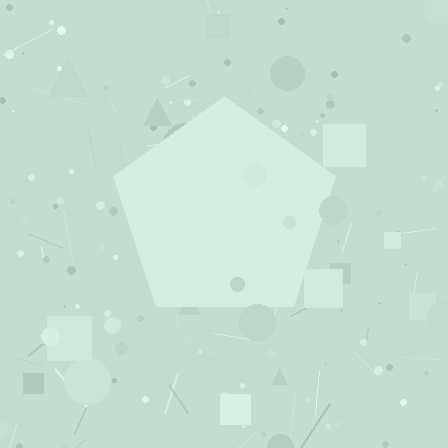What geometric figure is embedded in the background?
A pentagon is embedded in the background.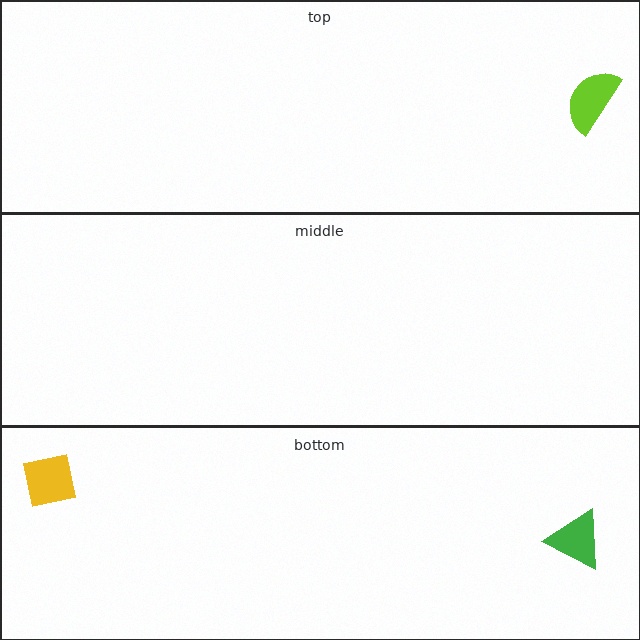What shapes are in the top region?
The lime semicircle.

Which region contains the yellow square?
The bottom region.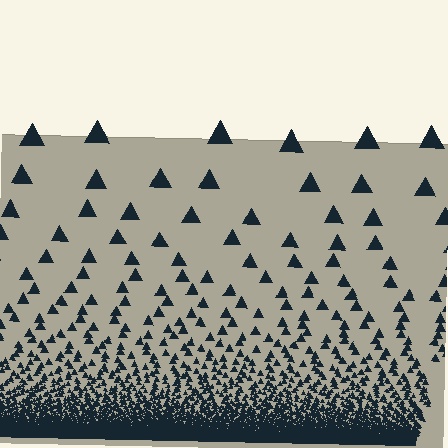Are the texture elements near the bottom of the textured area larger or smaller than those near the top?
Smaller. The gradient is inverted — elements near the bottom are smaller and denser.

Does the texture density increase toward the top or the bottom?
Density increases toward the bottom.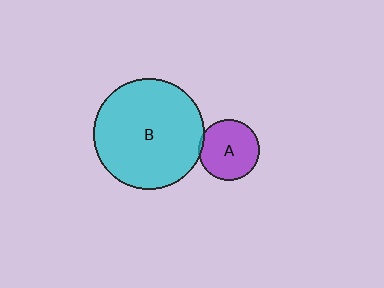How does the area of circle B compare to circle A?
Approximately 3.2 times.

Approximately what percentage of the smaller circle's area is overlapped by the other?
Approximately 5%.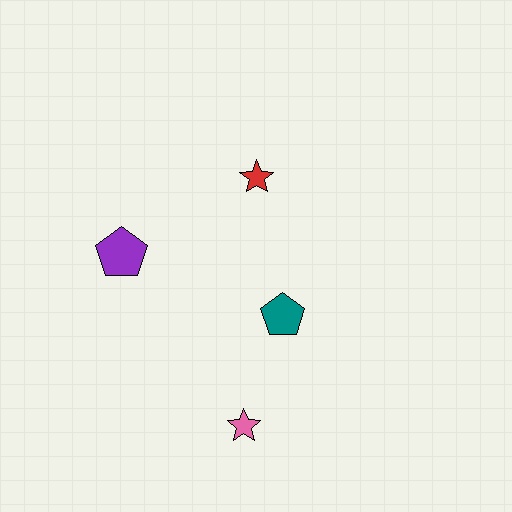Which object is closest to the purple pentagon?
The red star is closest to the purple pentagon.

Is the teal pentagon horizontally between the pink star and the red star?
No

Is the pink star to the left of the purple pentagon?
No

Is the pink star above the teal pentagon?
No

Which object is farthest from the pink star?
The red star is farthest from the pink star.